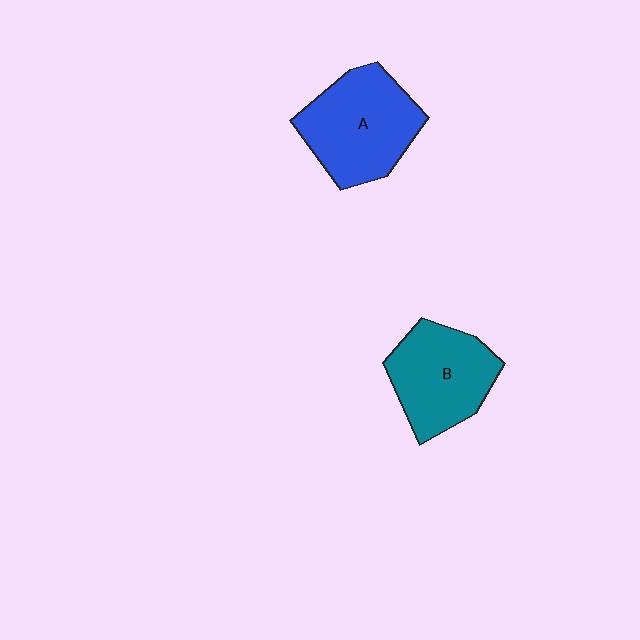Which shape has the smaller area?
Shape B (teal).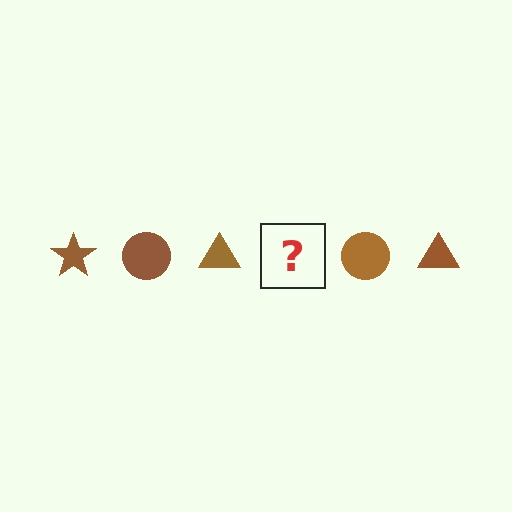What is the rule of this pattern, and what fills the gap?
The rule is that the pattern cycles through star, circle, triangle shapes in brown. The gap should be filled with a brown star.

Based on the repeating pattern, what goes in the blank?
The blank should be a brown star.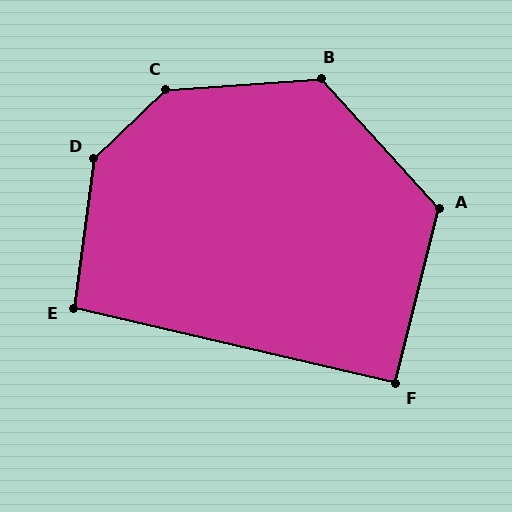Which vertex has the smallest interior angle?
F, at approximately 91 degrees.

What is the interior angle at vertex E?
Approximately 96 degrees (obtuse).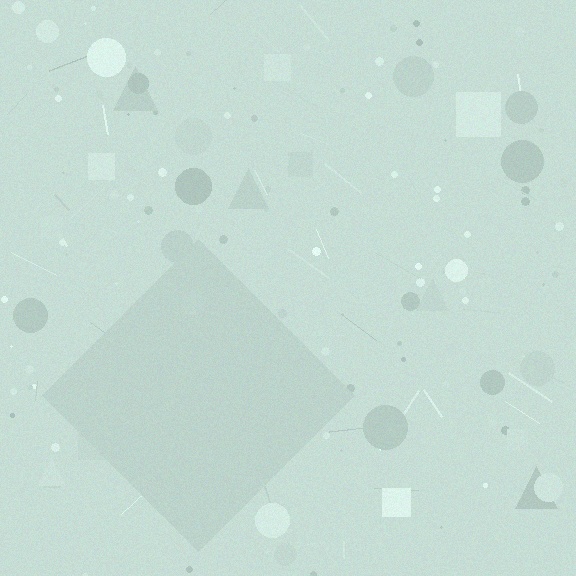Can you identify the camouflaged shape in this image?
The camouflaged shape is a diamond.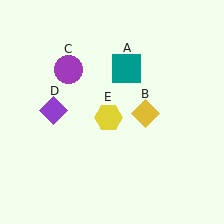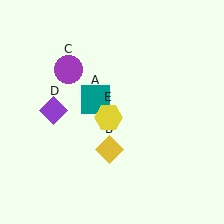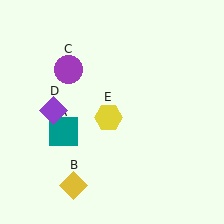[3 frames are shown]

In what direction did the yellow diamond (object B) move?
The yellow diamond (object B) moved down and to the left.